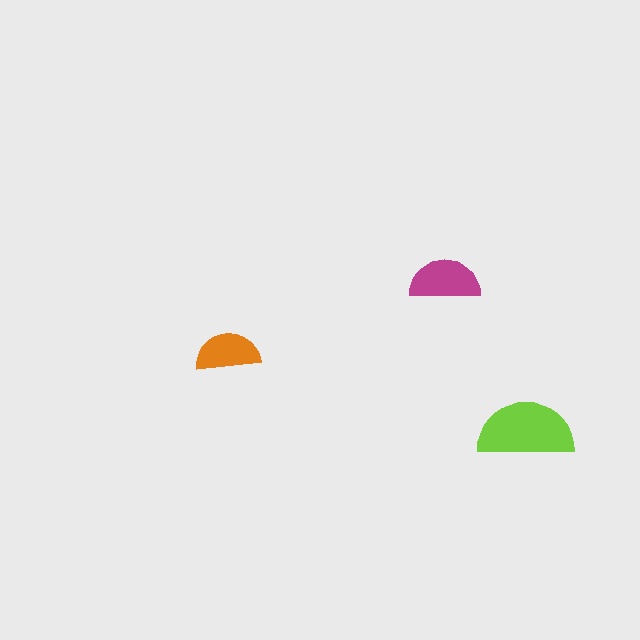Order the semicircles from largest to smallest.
the lime one, the magenta one, the orange one.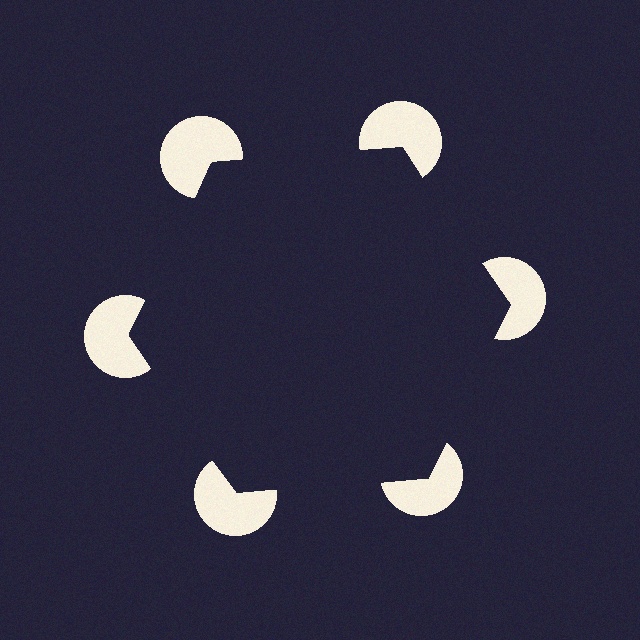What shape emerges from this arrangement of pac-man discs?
An illusory hexagon — its edges are inferred from the aligned wedge cuts in the pac-man discs, not physically drawn.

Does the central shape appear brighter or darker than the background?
It typically appears slightly darker than the background, even though no actual brightness change is drawn.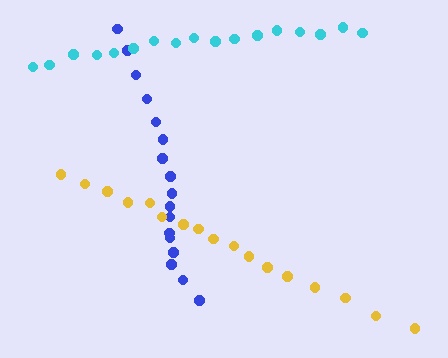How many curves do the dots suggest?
There are 3 distinct paths.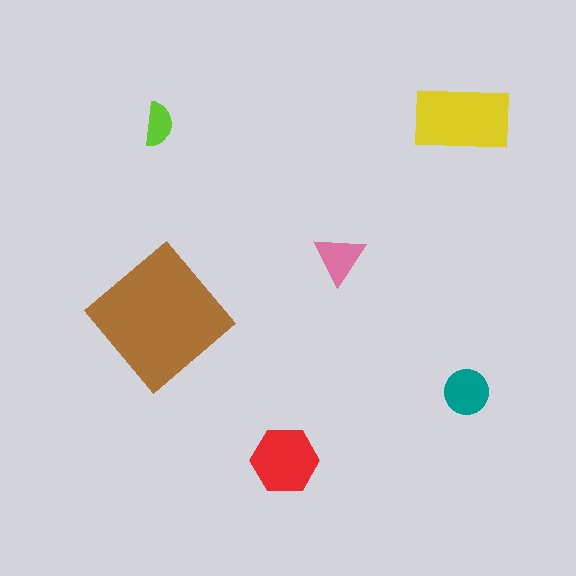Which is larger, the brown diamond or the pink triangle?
The brown diamond.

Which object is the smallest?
The lime semicircle.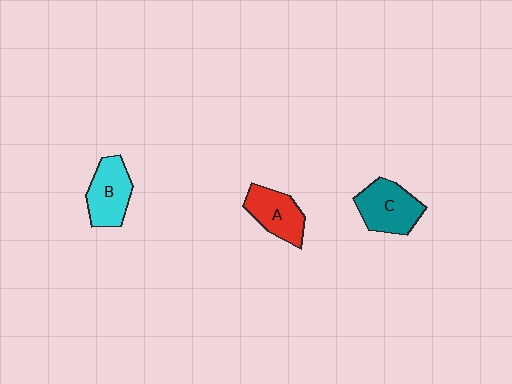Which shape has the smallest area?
Shape A (red).